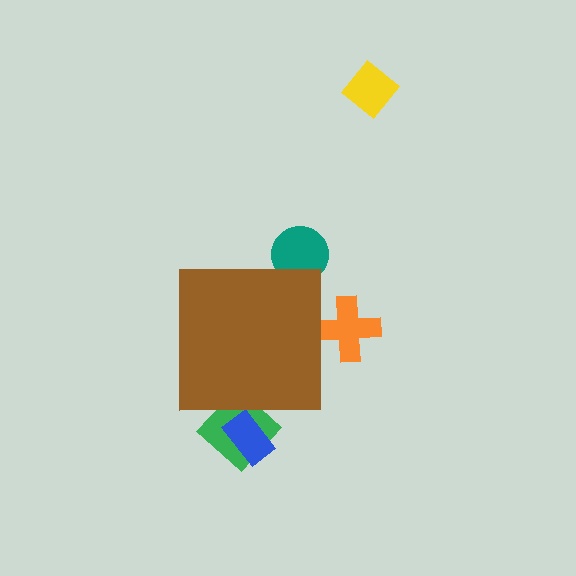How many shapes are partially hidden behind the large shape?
4 shapes are partially hidden.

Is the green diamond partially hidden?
Yes, the green diamond is partially hidden behind the brown square.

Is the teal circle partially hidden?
Yes, the teal circle is partially hidden behind the brown square.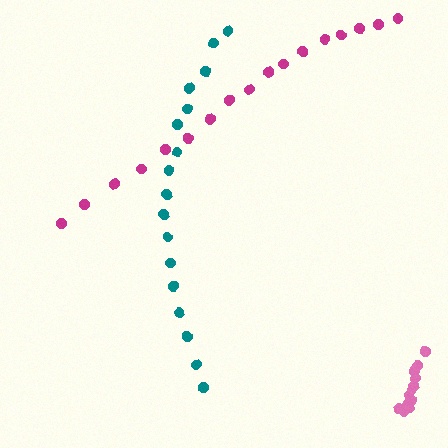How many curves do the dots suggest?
There are 3 distinct paths.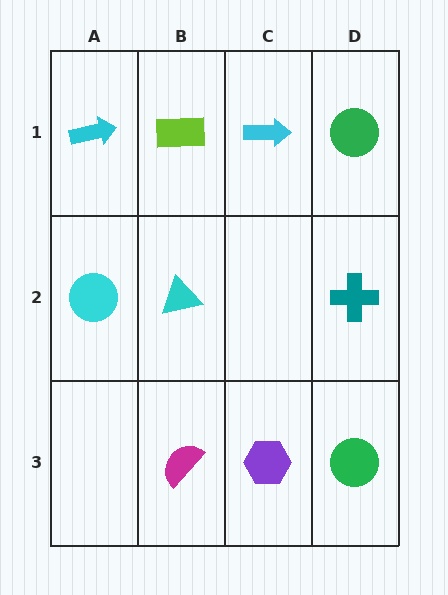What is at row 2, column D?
A teal cross.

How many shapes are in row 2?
3 shapes.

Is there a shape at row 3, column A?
No, that cell is empty.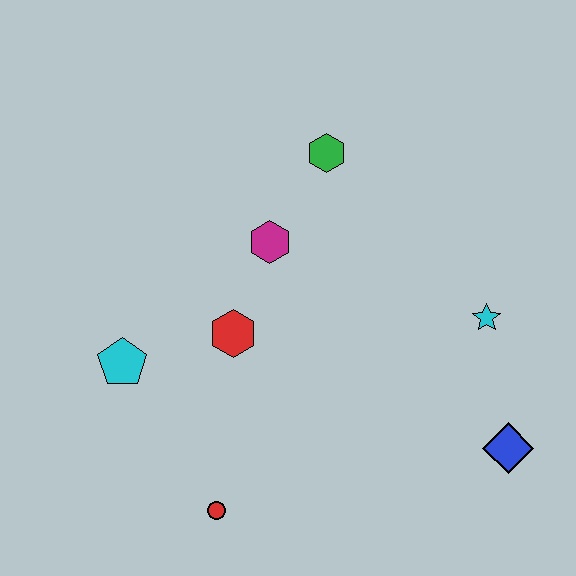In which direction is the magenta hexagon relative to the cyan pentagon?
The magenta hexagon is to the right of the cyan pentagon.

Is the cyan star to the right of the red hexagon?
Yes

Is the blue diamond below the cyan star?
Yes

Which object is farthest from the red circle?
The green hexagon is farthest from the red circle.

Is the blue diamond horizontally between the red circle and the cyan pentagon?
No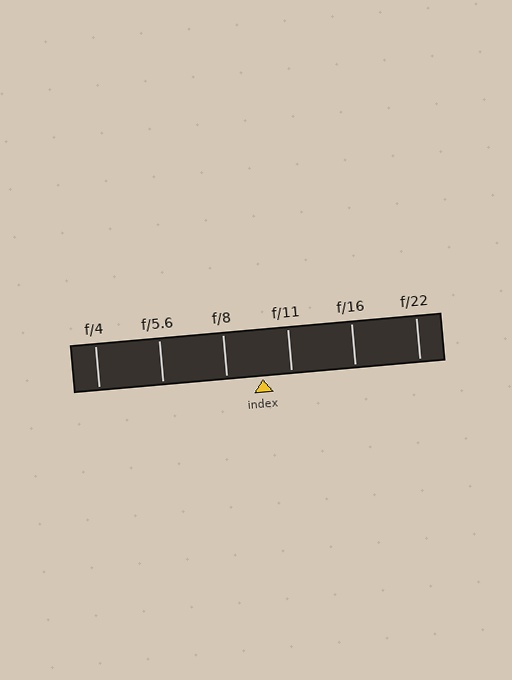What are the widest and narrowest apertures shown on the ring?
The widest aperture shown is f/4 and the narrowest is f/22.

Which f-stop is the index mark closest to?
The index mark is closest to f/11.